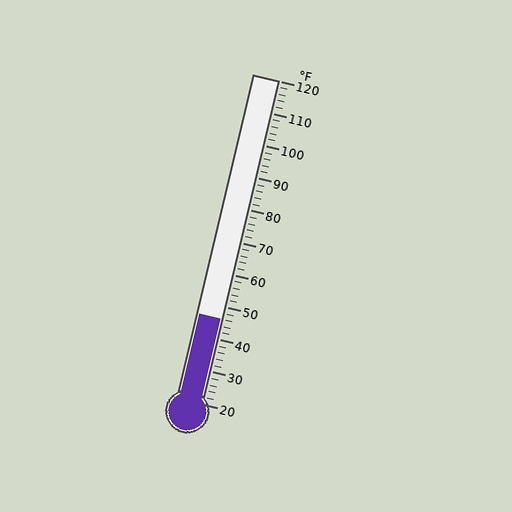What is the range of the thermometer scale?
The thermometer scale ranges from 20°F to 120°F.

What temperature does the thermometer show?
The thermometer shows approximately 46°F.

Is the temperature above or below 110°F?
The temperature is below 110°F.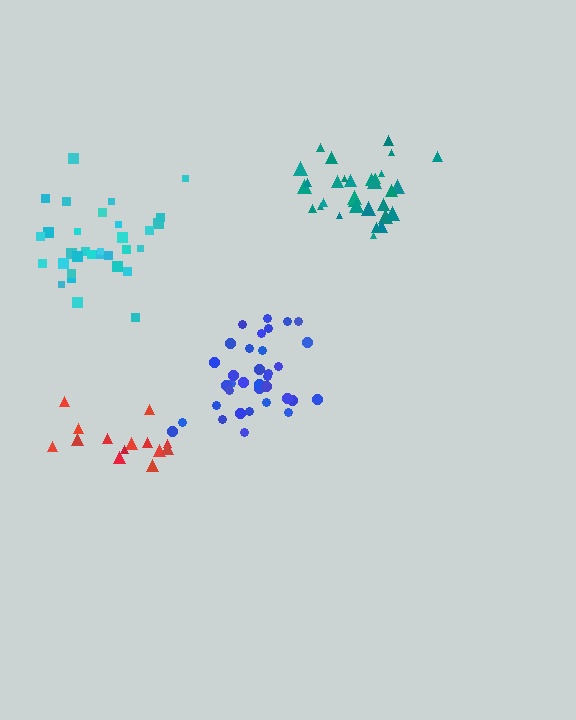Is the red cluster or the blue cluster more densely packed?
Blue.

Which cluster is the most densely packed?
Blue.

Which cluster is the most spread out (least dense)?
Red.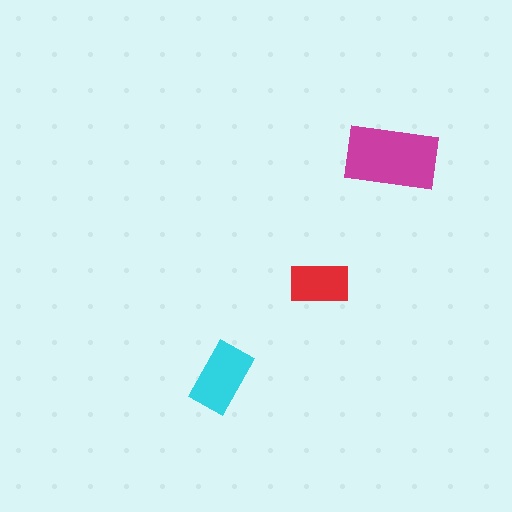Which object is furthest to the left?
The cyan rectangle is leftmost.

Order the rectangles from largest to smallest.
the magenta one, the cyan one, the red one.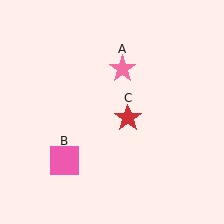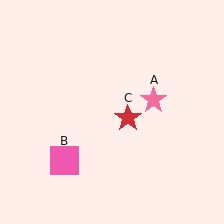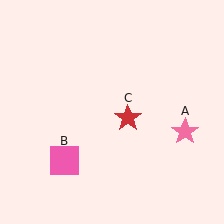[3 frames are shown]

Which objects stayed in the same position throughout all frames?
Pink square (object B) and red star (object C) remained stationary.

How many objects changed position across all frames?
1 object changed position: pink star (object A).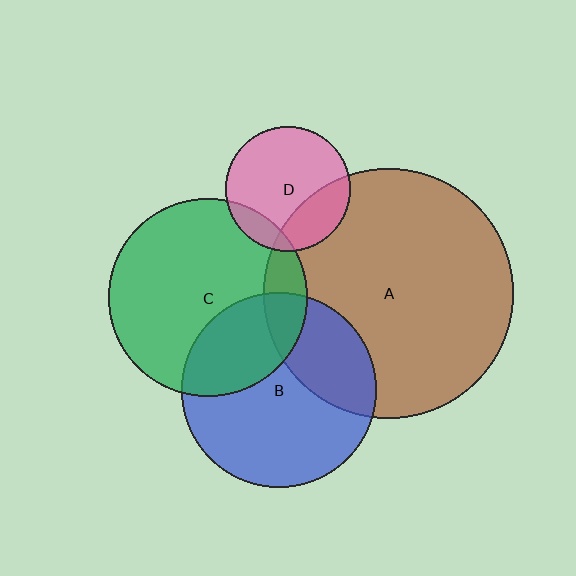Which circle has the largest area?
Circle A (brown).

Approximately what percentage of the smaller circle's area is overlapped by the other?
Approximately 30%.